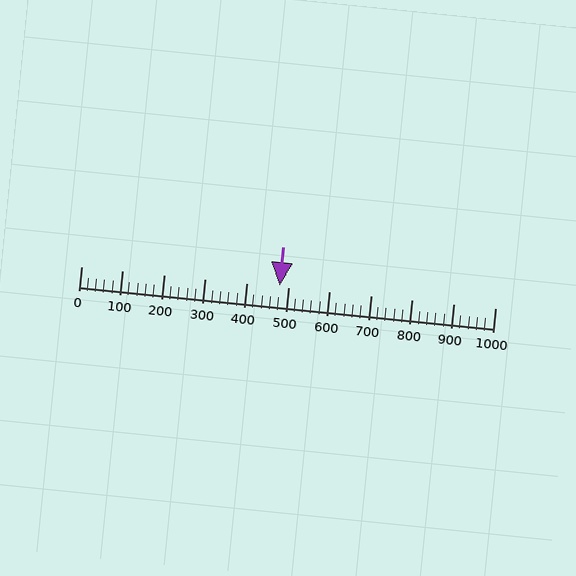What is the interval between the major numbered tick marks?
The major tick marks are spaced 100 units apart.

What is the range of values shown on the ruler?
The ruler shows values from 0 to 1000.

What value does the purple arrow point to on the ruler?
The purple arrow points to approximately 480.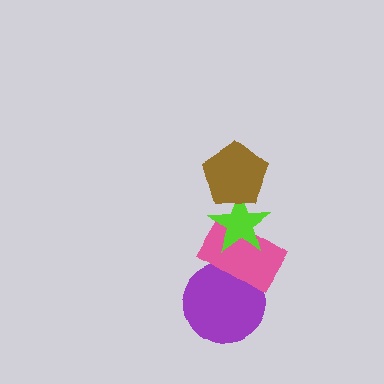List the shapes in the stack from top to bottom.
From top to bottom: the brown pentagon, the lime star, the pink rectangle, the purple circle.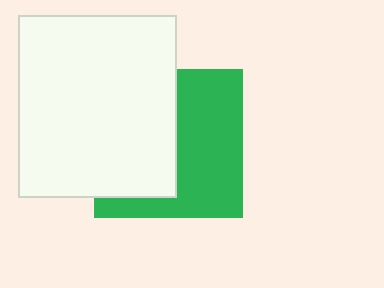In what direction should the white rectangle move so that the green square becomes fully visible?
The white rectangle should move left. That is the shortest direction to clear the overlap and leave the green square fully visible.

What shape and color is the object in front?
The object in front is a white rectangle.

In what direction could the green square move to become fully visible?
The green square could move right. That would shift it out from behind the white rectangle entirely.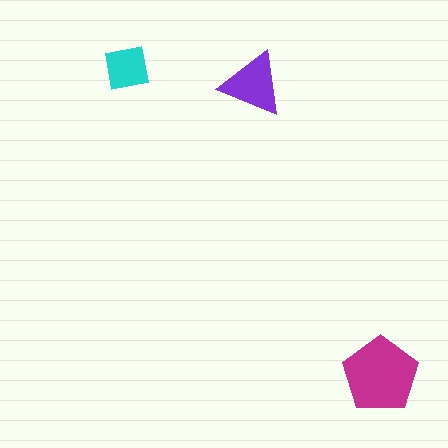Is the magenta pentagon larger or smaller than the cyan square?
Larger.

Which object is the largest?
The magenta pentagon.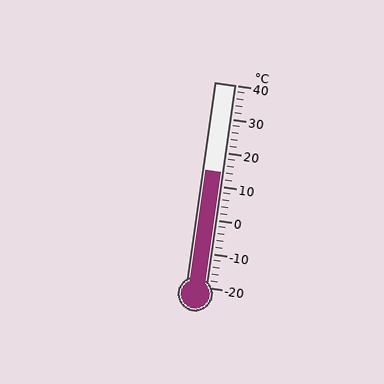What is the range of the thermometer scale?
The thermometer scale ranges from -20°C to 40°C.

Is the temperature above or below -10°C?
The temperature is above -10°C.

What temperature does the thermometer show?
The thermometer shows approximately 14°C.